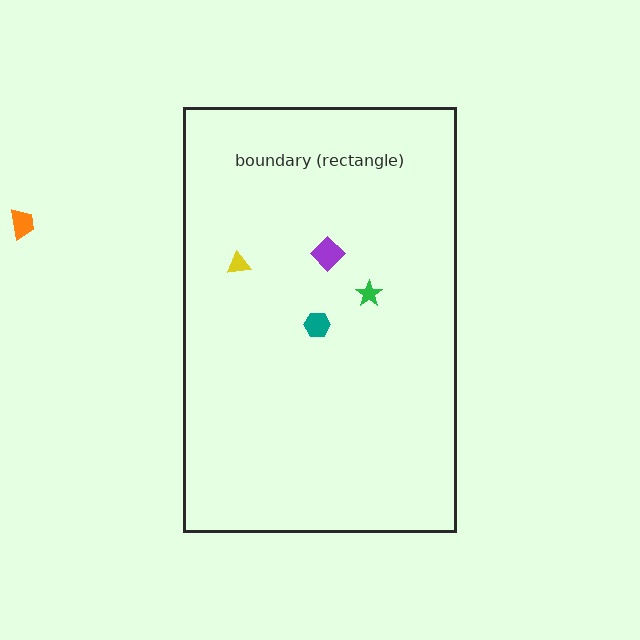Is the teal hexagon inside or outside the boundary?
Inside.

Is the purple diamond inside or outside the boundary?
Inside.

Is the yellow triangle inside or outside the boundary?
Inside.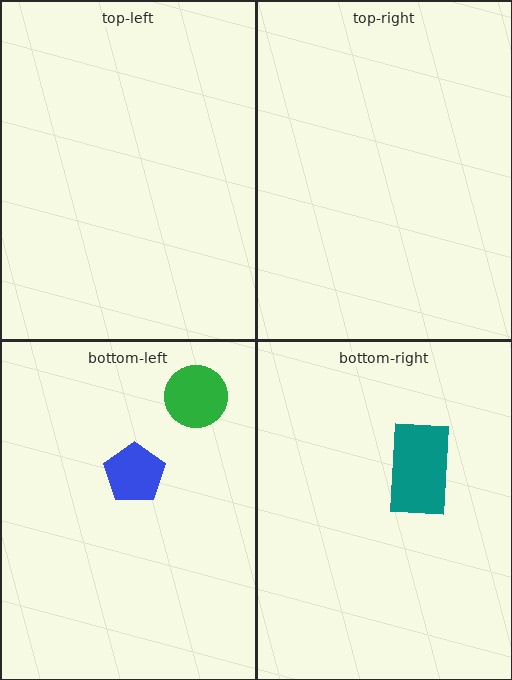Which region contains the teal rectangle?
The bottom-right region.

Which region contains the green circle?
The bottom-left region.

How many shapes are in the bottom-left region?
2.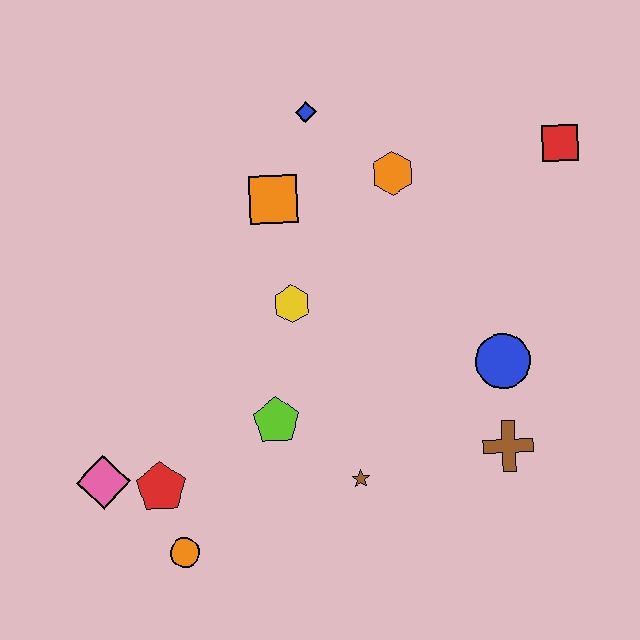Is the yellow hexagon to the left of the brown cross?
Yes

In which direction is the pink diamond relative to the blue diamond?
The pink diamond is below the blue diamond.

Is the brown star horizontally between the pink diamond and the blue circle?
Yes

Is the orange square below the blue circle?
No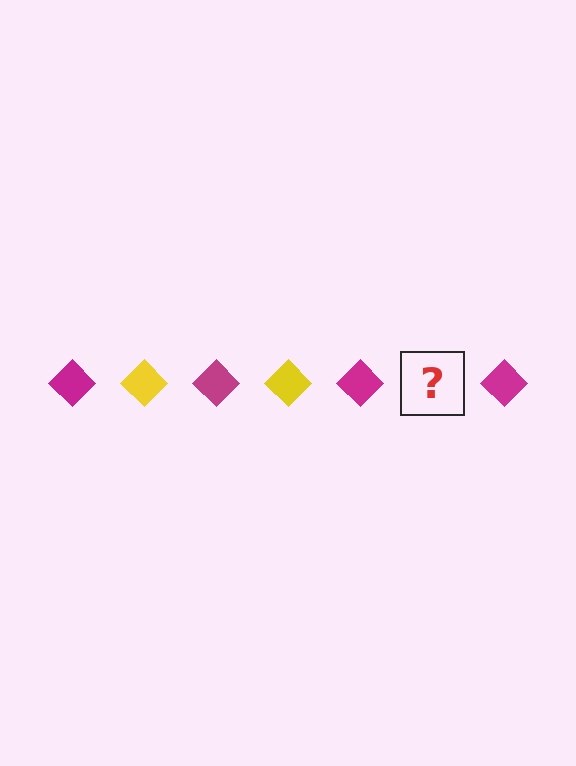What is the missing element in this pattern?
The missing element is a yellow diamond.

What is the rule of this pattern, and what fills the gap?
The rule is that the pattern cycles through magenta, yellow diamonds. The gap should be filled with a yellow diamond.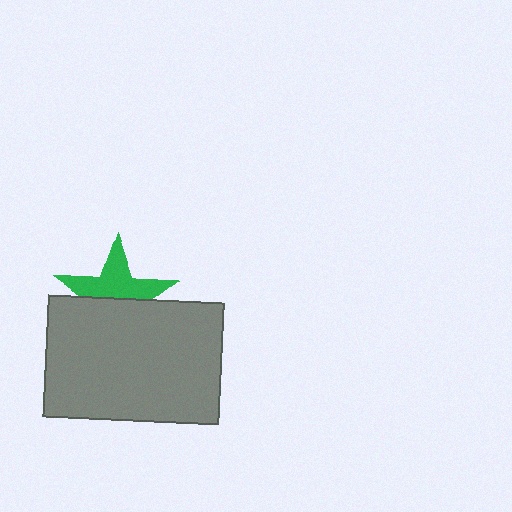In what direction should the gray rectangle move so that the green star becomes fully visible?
The gray rectangle should move down. That is the shortest direction to clear the overlap and leave the green star fully visible.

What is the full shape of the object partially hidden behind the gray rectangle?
The partially hidden object is a green star.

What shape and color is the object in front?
The object in front is a gray rectangle.